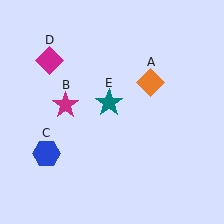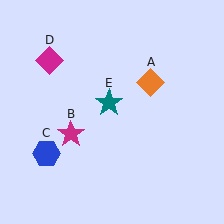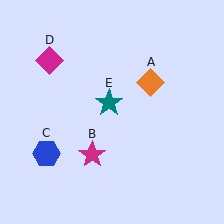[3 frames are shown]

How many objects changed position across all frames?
1 object changed position: magenta star (object B).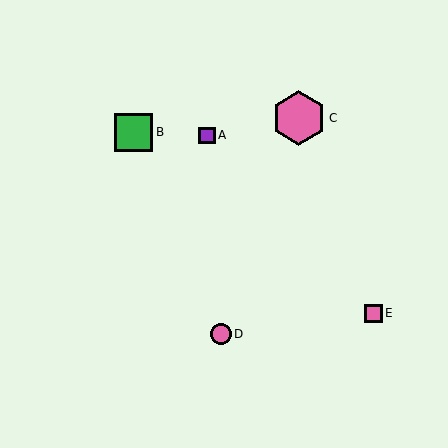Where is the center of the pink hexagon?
The center of the pink hexagon is at (299, 118).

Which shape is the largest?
The pink hexagon (labeled C) is the largest.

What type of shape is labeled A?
Shape A is a purple square.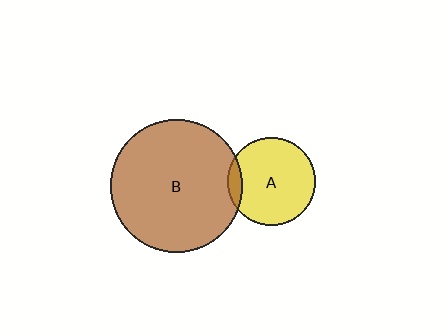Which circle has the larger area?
Circle B (brown).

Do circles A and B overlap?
Yes.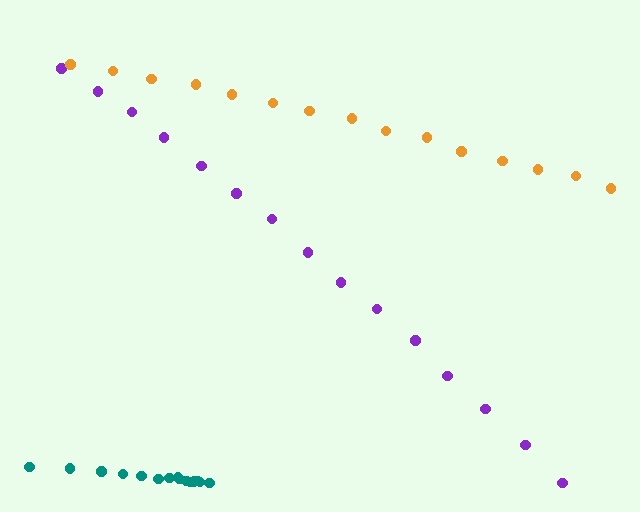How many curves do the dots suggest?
There are 3 distinct paths.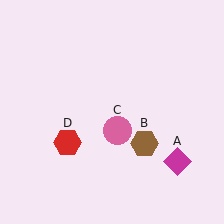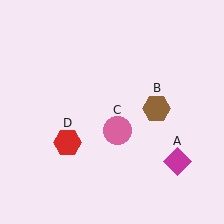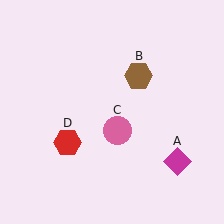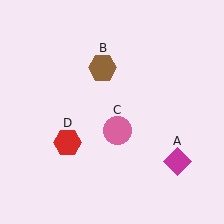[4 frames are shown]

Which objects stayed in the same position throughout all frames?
Magenta diamond (object A) and pink circle (object C) and red hexagon (object D) remained stationary.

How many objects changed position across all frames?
1 object changed position: brown hexagon (object B).